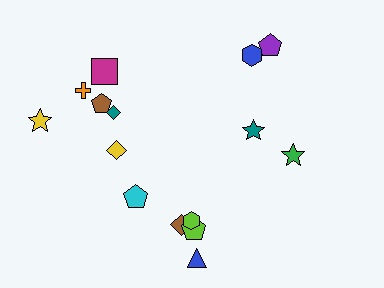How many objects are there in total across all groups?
There are 15 objects.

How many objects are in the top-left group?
There are 6 objects.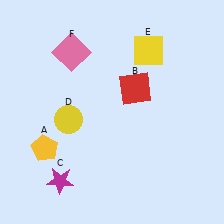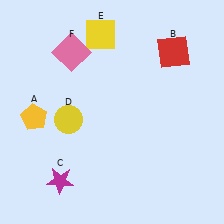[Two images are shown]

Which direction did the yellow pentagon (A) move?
The yellow pentagon (A) moved up.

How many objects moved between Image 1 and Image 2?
3 objects moved between the two images.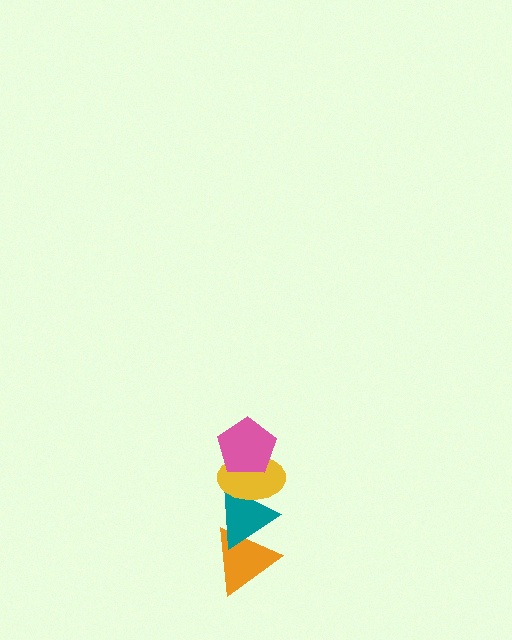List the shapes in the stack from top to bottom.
From top to bottom: the pink pentagon, the yellow ellipse, the teal triangle, the orange triangle.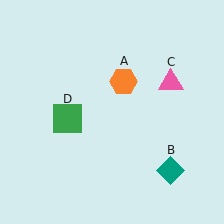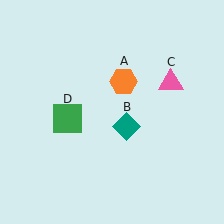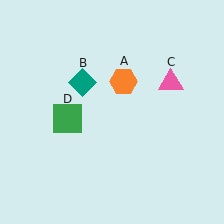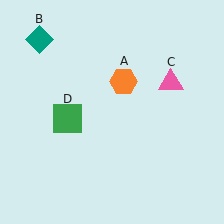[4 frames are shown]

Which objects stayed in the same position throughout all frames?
Orange hexagon (object A) and pink triangle (object C) and green square (object D) remained stationary.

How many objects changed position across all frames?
1 object changed position: teal diamond (object B).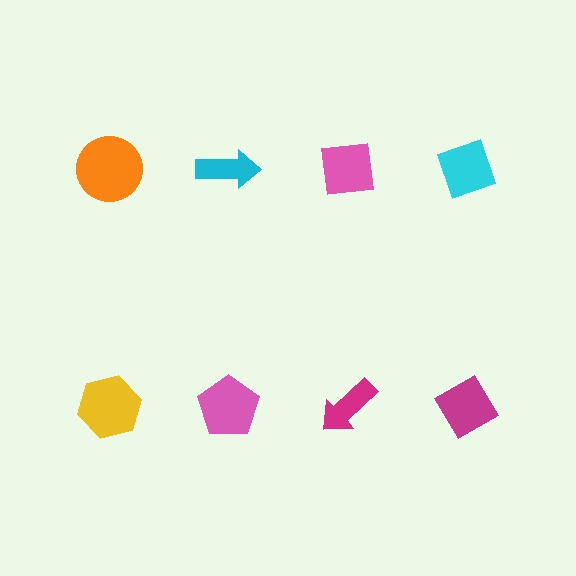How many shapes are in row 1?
4 shapes.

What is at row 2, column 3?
A magenta arrow.